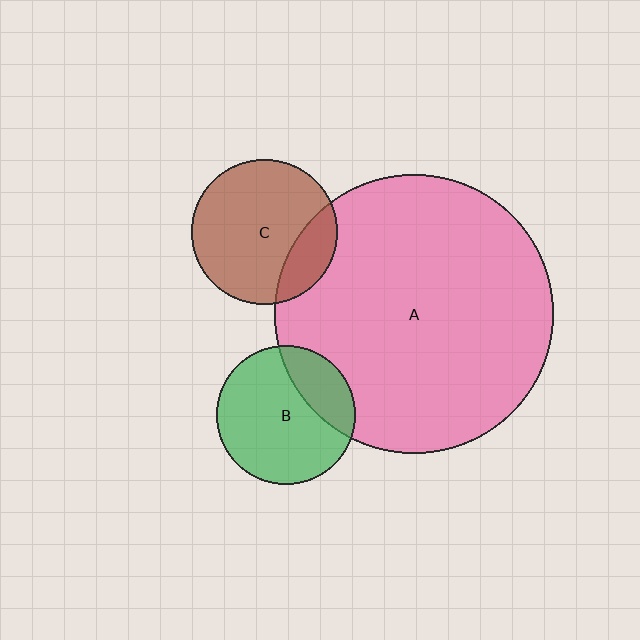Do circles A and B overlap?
Yes.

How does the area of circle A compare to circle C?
Approximately 3.7 times.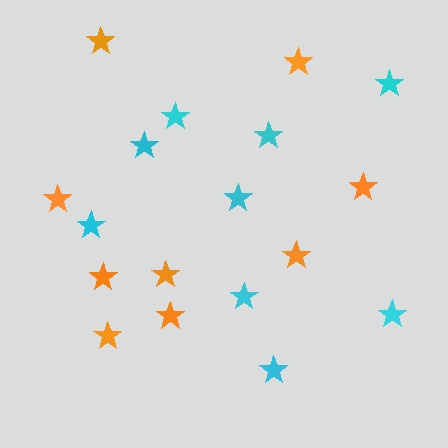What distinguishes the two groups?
There are 2 groups: one group of orange stars (9) and one group of cyan stars (9).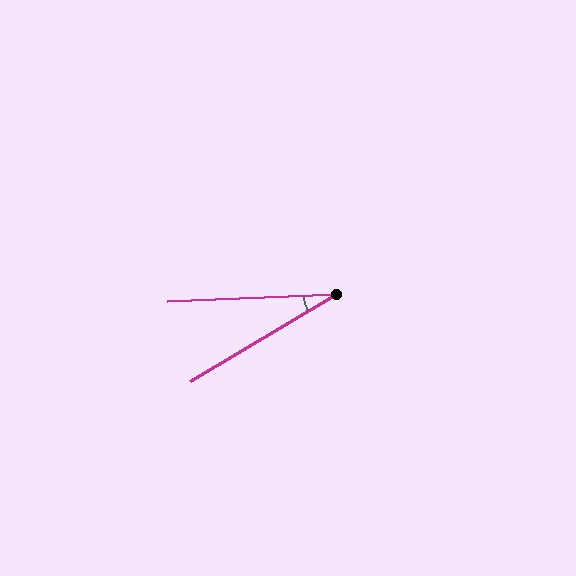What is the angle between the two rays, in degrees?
Approximately 28 degrees.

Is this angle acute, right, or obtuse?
It is acute.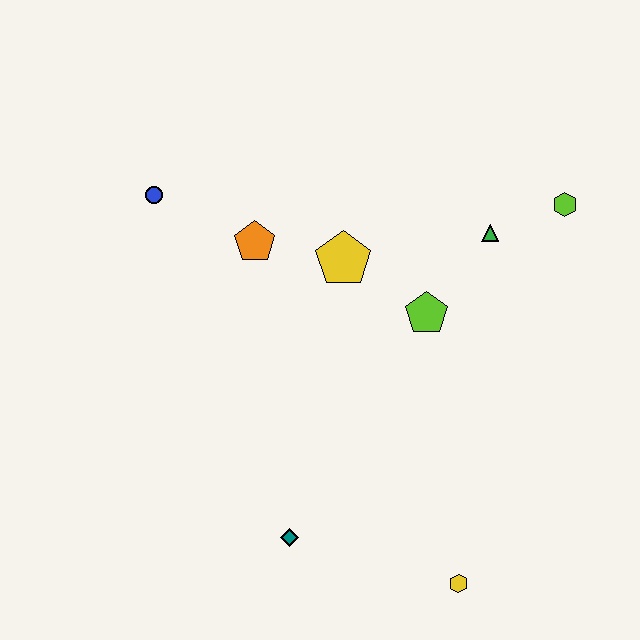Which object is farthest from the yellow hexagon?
The blue circle is farthest from the yellow hexagon.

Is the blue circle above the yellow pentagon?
Yes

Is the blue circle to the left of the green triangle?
Yes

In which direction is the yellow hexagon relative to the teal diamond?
The yellow hexagon is to the right of the teal diamond.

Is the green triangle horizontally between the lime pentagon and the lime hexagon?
Yes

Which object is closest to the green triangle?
The lime hexagon is closest to the green triangle.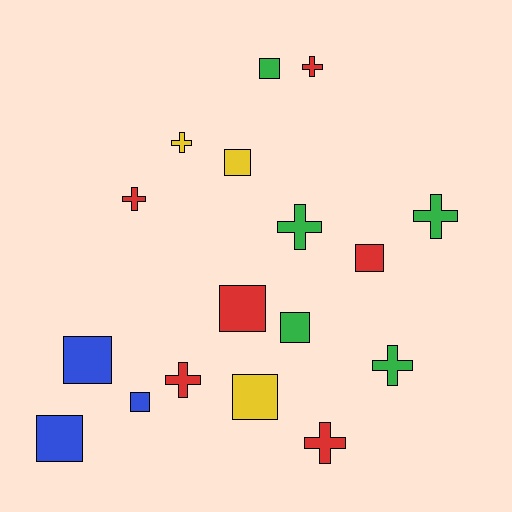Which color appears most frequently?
Red, with 6 objects.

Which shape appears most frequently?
Square, with 9 objects.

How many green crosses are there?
There are 3 green crosses.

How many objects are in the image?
There are 17 objects.